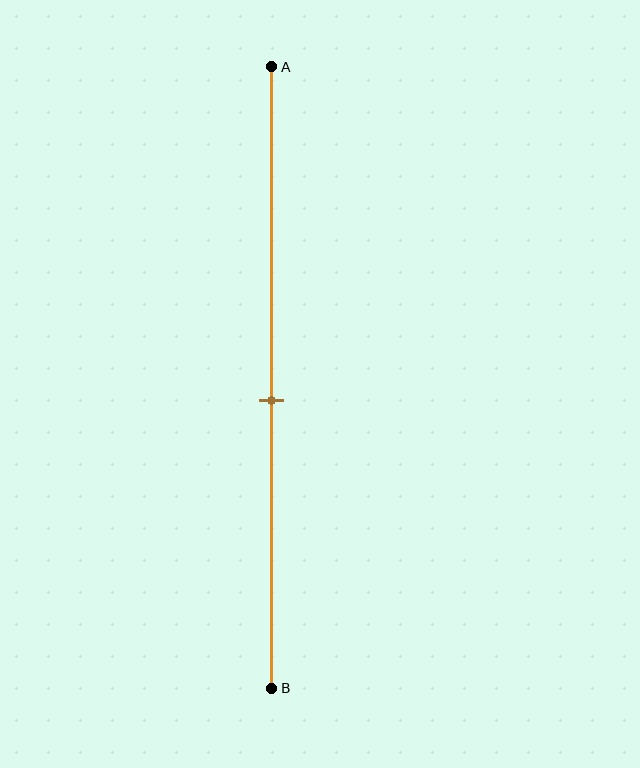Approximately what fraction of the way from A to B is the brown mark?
The brown mark is approximately 55% of the way from A to B.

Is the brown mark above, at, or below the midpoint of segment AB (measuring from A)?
The brown mark is below the midpoint of segment AB.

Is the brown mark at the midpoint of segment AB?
No, the mark is at about 55% from A, not at the 50% midpoint.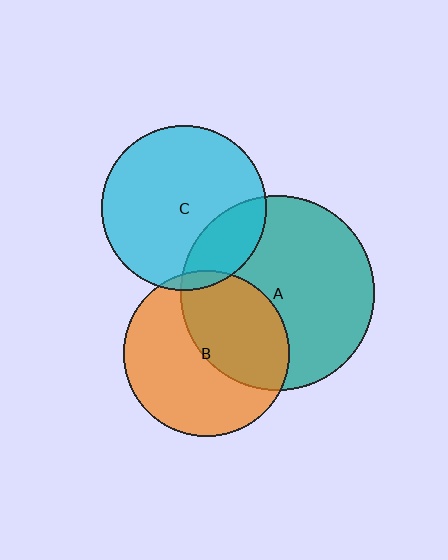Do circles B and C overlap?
Yes.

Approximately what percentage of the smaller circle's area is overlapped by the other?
Approximately 5%.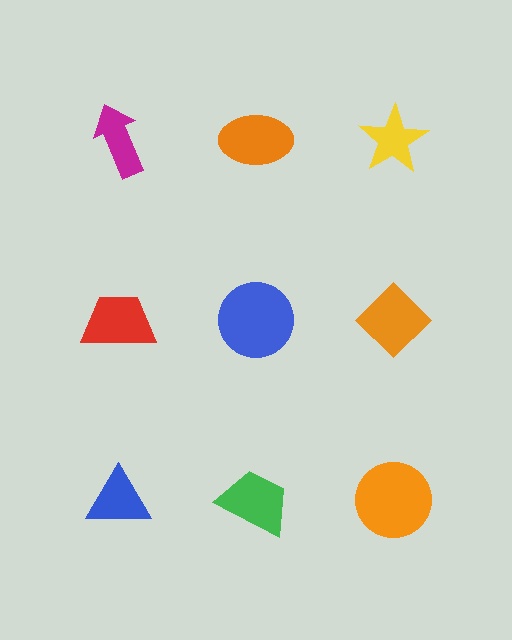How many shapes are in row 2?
3 shapes.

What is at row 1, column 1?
A magenta arrow.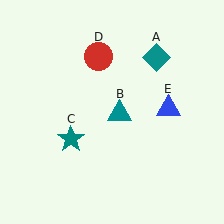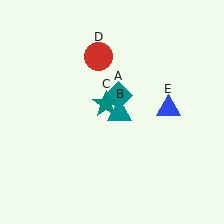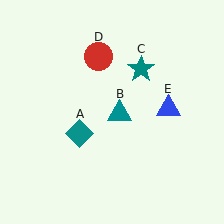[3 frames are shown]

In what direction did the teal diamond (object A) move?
The teal diamond (object A) moved down and to the left.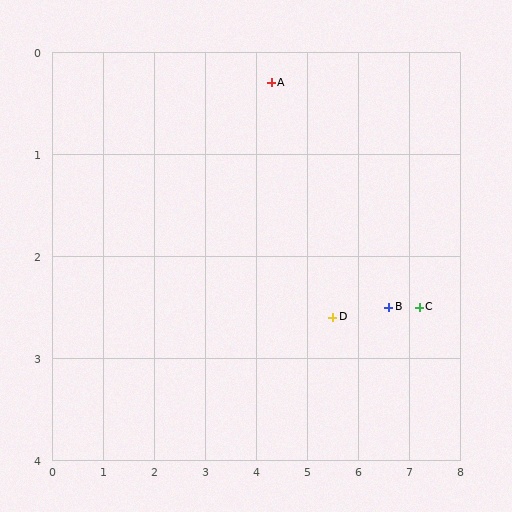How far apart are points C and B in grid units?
Points C and B are about 0.6 grid units apart.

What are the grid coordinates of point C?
Point C is at approximately (7.2, 2.5).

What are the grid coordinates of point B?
Point B is at approximately (6.6, 2.5).